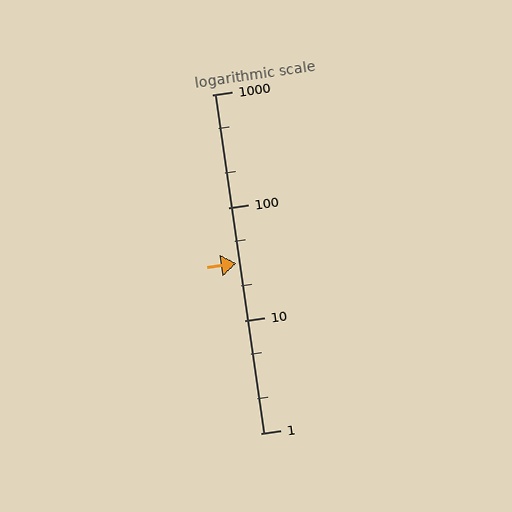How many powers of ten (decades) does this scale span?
The scale spans 3 decades, from 1 to 1000.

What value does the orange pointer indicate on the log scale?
The pointer indicates approximately 32.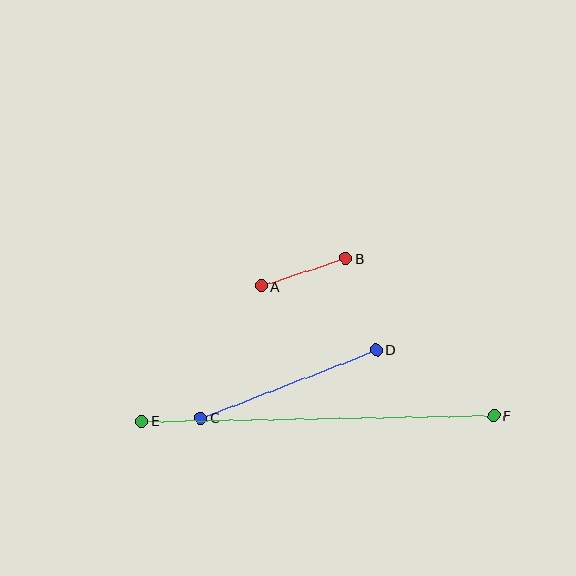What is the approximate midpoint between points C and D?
The midpoint is at approximately (289, 384) pixels.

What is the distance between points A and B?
The distance is approximately 89 pixels.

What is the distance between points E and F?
The distance is approximately 352 pixels.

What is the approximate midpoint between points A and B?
The midpoint is at approximately (303, 272) pixels.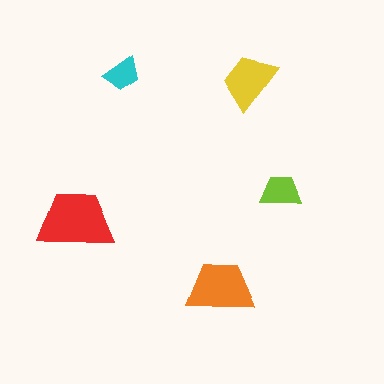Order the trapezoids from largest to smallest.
the red one, the orange one, the yellow one, the lime one, the cyan one.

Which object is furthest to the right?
The lime trapezoid is rightmost.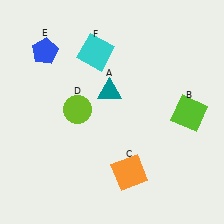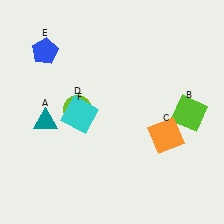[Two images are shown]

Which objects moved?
The objects that moved are: the teal triangle (A), the orange square (C), the cyan square (F).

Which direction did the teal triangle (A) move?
The teal triangle (A) moved left.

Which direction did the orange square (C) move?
The orange square (C) moved right.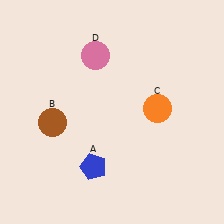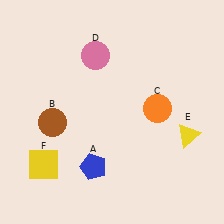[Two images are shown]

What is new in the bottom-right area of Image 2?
A yellow triangle (E) was added in the bottom-right area of Image 2.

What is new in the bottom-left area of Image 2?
A yellow square (F) was added in the bottom-left area of Image 2.